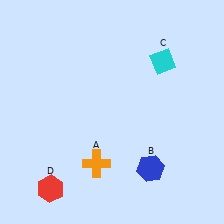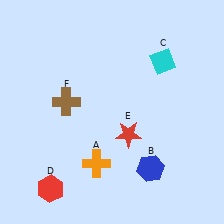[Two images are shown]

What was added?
A red star (E), a brown cross (F) were added in Image 2.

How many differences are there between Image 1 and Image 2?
There are 2 differences between the two images.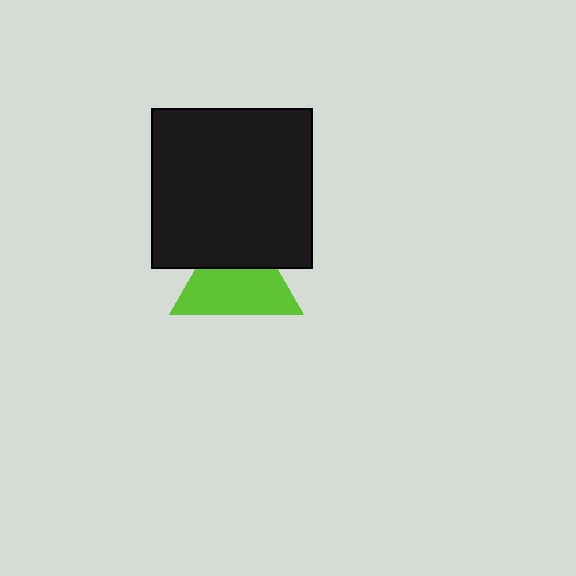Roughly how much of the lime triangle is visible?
About half of it is visible (roughly 63%).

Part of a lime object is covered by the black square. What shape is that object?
It is a triangle.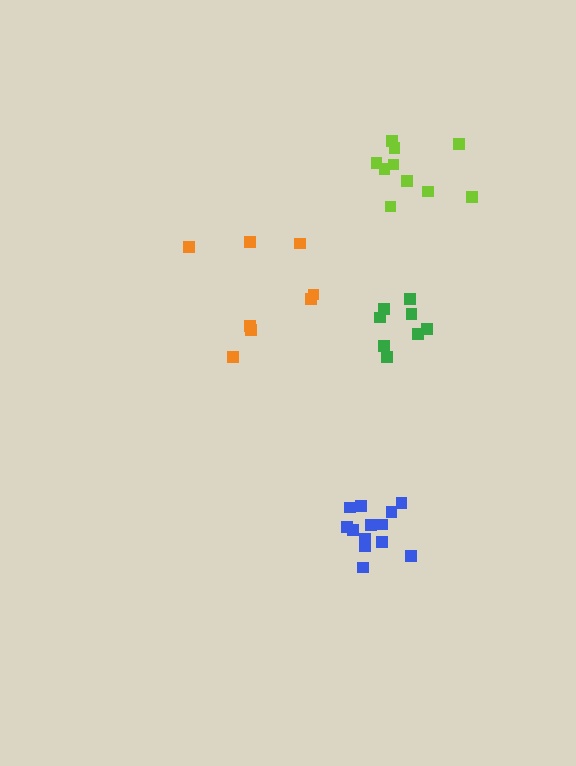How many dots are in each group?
Group 1: 8 dots, Group 2: 10 dots, Group 3: 13 dots, Group 4: 8 dots (39 total).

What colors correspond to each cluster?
The clusters are colored: green, lime, blue, orange.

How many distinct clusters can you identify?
There are 4 distinct clusters.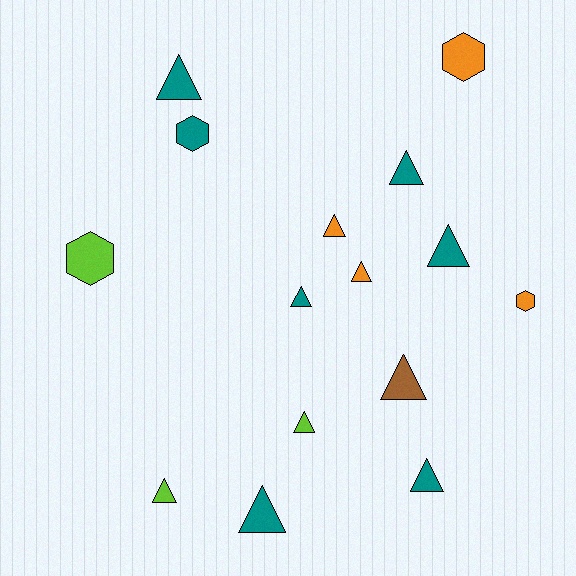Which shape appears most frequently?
Triangle, with 11 objects.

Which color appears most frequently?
Teal, with 7 objects.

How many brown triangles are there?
There is 1 brown triangle.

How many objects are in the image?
There are 15 objects.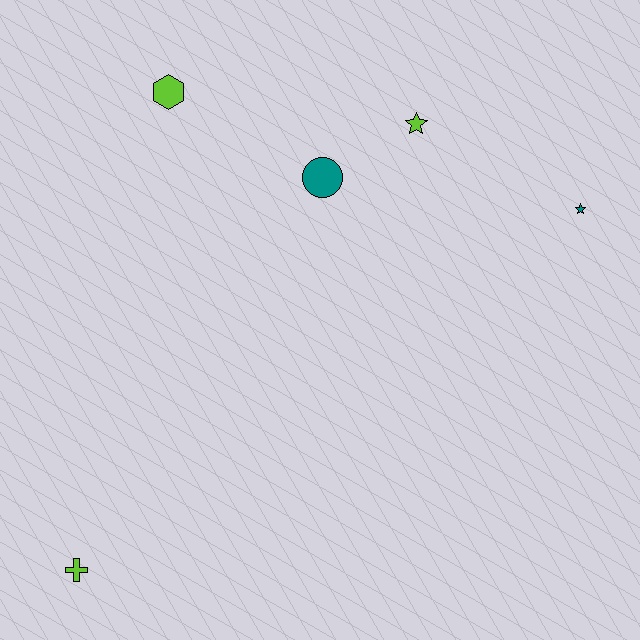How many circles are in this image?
There is 1 circle.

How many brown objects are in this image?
There are no brown objects.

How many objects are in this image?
There are 5 objects.